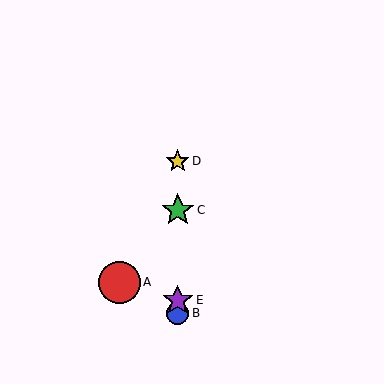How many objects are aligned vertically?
4 objects (B, C, D, E) are aligned vertically.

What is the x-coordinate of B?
Object B is at x≈178.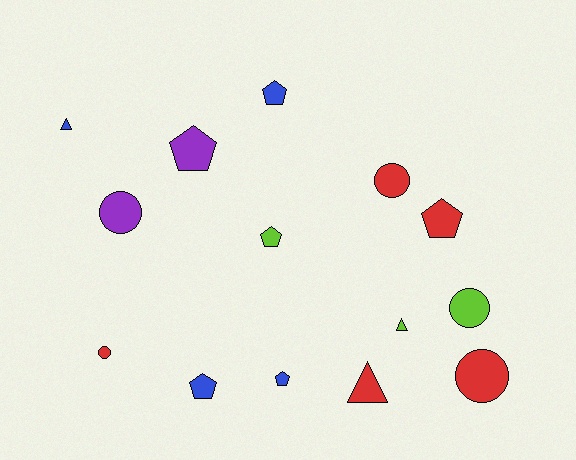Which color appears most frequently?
Red, with 5 objects.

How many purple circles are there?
There is 1 purple circle.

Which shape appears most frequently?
Pentagon, with 6 objects.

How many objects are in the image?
There are 14 objects.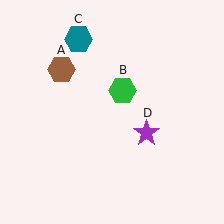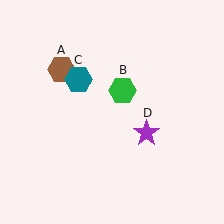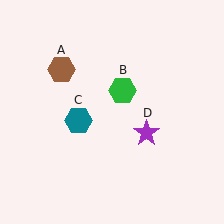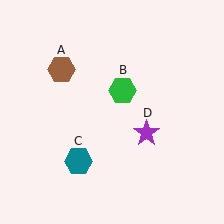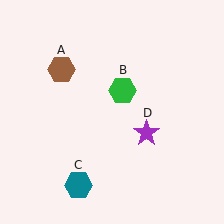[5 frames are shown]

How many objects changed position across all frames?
1 object changed position: teal hexagon (object C).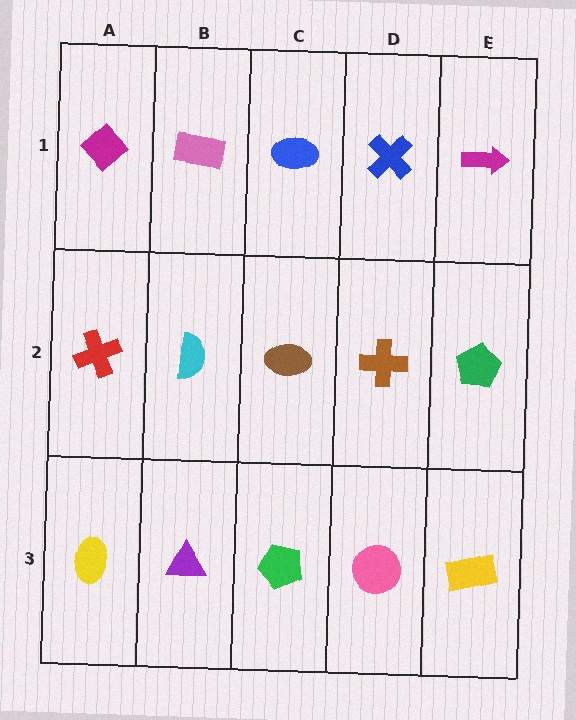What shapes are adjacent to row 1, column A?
A red cross (row 2, column A), a pink rectangle (row 1, column B).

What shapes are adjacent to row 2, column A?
A magenta diamond (row 1, column A), a yellow ellipse (row 3, column A), a cyan semicircle (row 2, column B).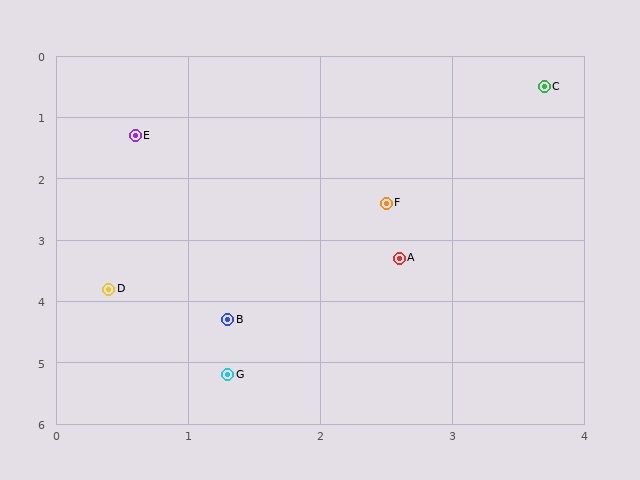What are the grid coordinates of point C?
Point C is at approximately (3.7, 0.5).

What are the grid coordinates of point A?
Point A is at approximately (2.6, 3.3).